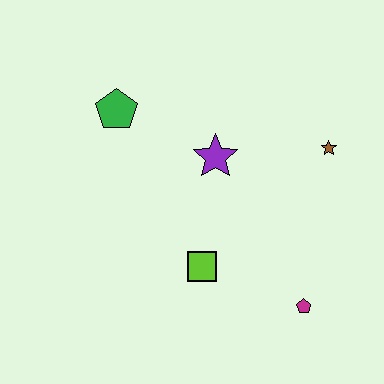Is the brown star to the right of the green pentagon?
Yes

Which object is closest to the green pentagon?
The purple star is closest to the green pentagon.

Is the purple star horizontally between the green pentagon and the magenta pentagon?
Yes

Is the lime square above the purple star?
No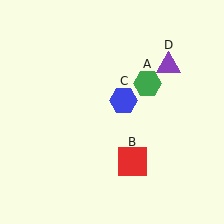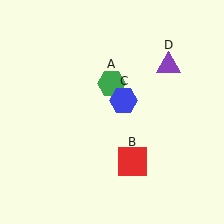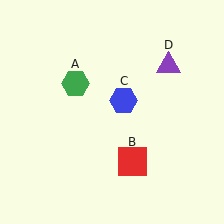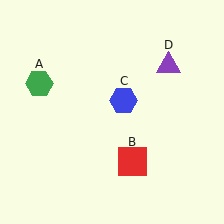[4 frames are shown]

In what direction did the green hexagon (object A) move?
The green hexagon (object A) moved left.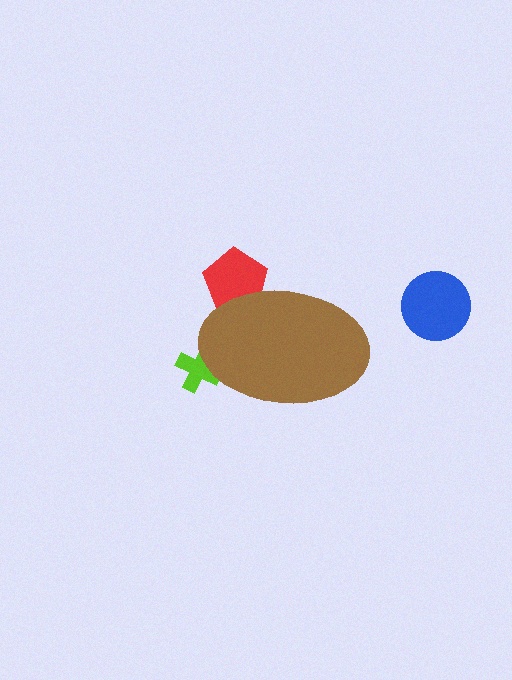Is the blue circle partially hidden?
No, the blue circle is fully visible.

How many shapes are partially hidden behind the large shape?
2 shapes are partially hidden.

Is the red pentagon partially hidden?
Yes, the red pentagon is partially hidden behind the brown ellipse.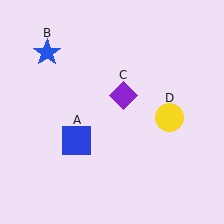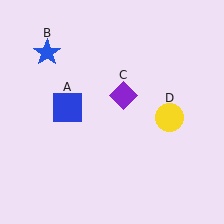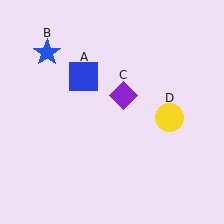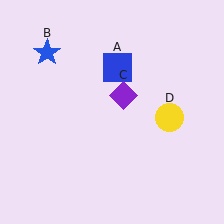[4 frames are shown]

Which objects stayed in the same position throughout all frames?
Blue star (object B) and purple diamond (object C) and yellow circle (object D) remained stationary.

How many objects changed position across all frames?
1 object changed position: blue square (object A).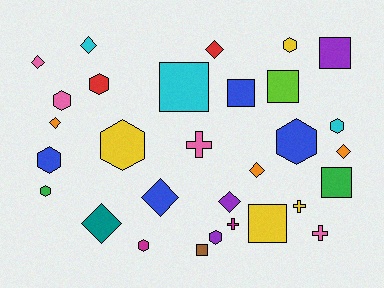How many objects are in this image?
There are 30 objects.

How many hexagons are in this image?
There are 10 hexagons.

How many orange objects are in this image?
There are 3 orange objects.